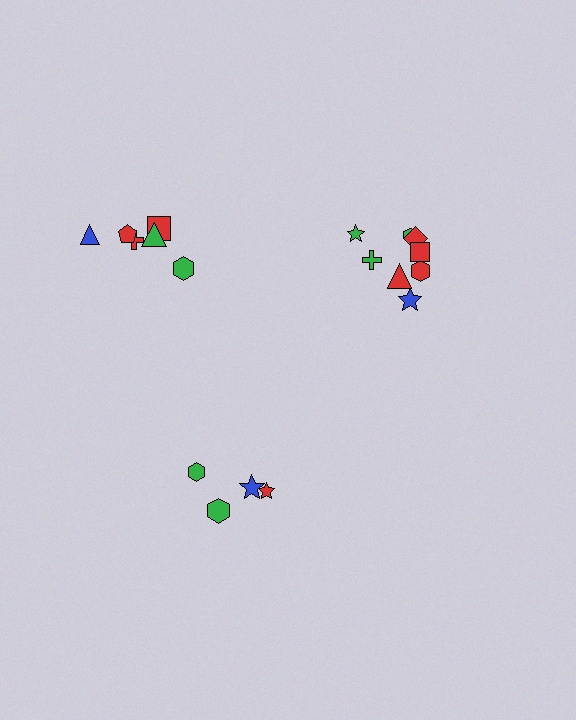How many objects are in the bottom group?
There are 4 objects.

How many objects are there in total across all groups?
There are 18 objects.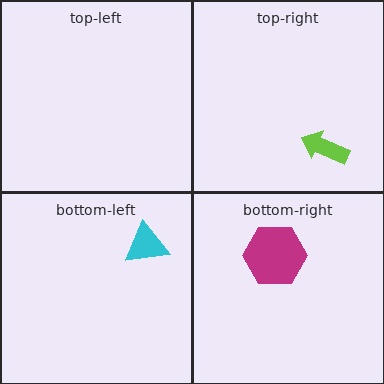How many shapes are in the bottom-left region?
1.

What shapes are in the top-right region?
The lime arrow.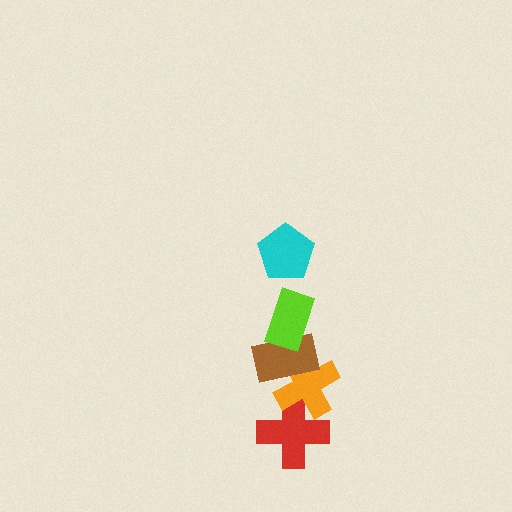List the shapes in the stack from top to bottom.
From top to bottom: the cyan pentagon, the lime rectangle, the brown rectangle, the orange cross, the red cross.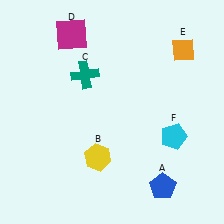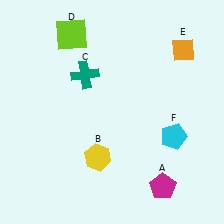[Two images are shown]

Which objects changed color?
A changed from blue to magenta. D changed from magenta to lime.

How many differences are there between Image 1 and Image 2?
There are 2 differences between the two images.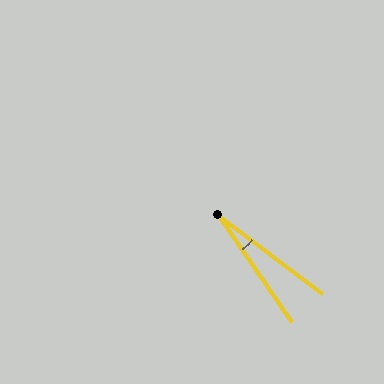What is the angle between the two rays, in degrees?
Approximately 19 degrees.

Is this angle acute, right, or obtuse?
It is acute.